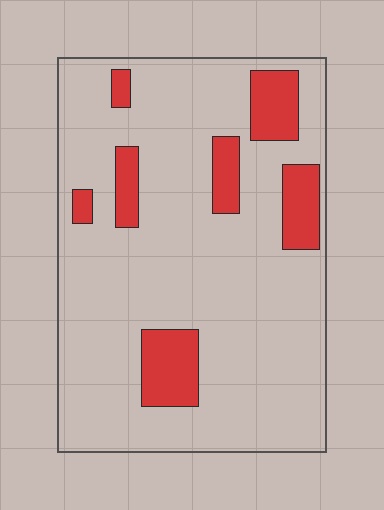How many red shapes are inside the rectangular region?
7.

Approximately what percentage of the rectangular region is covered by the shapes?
Approximately 15%.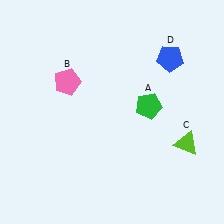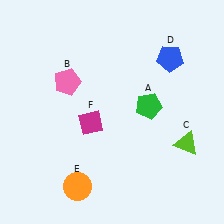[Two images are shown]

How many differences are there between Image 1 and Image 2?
There are 2 differences between the two images.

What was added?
An orange circle (E), a magenta diamond (F) were added in Image 2.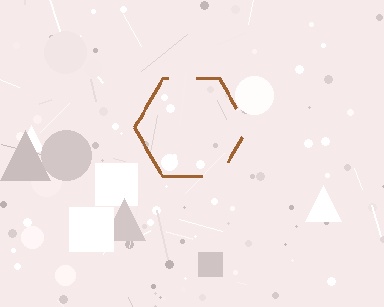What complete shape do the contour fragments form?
The contour fragments form a hexagon.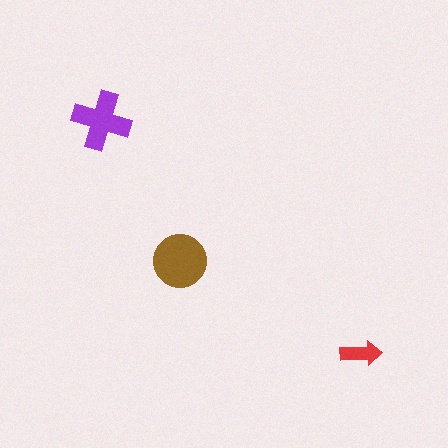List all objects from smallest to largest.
The red arrow, the purple cross, the brown circle.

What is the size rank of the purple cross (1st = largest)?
2nd.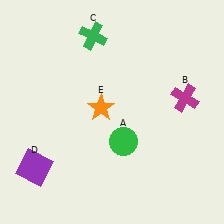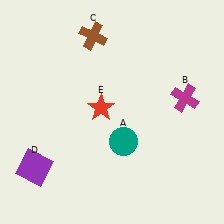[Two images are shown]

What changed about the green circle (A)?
In Image 1, A is green. In Image 2, it changed to teal.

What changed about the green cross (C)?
In Image 1, C is green. In Image 2, it changed to brown.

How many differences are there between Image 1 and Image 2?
There are 3 differences between the two images.